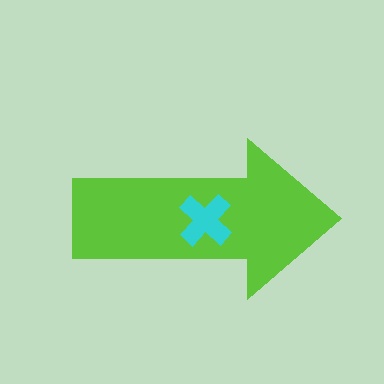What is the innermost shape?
The cyan cross.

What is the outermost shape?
The lime arrow.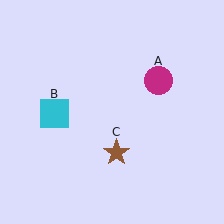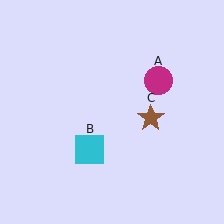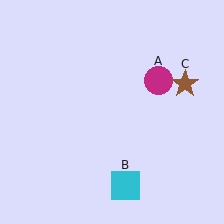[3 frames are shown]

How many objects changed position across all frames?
2 objects changed position: cyan square (object B), brown star (object C).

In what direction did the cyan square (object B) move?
The cyan square (object B) moved down and to the right.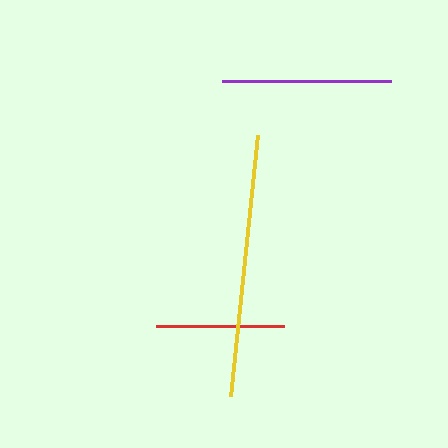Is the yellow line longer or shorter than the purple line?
The yellow line is longer than the purple line.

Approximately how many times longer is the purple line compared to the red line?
The purple line is approximately 1.3 times the length of the red line.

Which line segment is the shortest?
The red line is the shortest at approximately 128 pixels.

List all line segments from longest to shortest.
From longest to shortest: yellow, purple, red.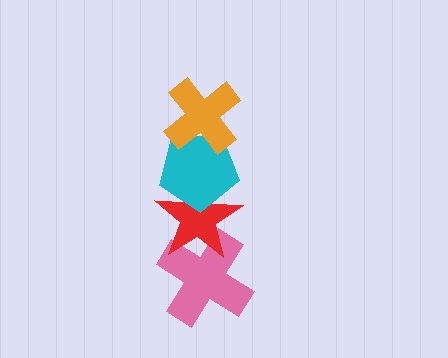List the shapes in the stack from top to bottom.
From top to bottom: the orange cross, the cyan pentagon, the red star, the pink cross.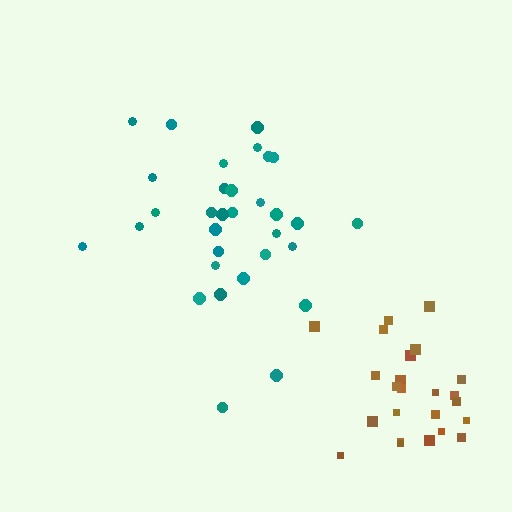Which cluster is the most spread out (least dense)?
Teal.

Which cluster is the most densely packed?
Brown.